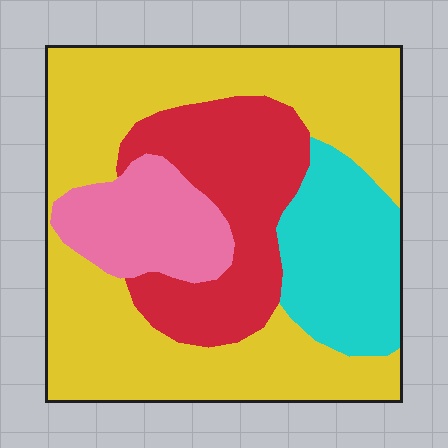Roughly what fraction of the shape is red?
Red takes up about one fifth (1/5) of the shape.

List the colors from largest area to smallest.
From largest to smallest: yellow, red, cyan, pink.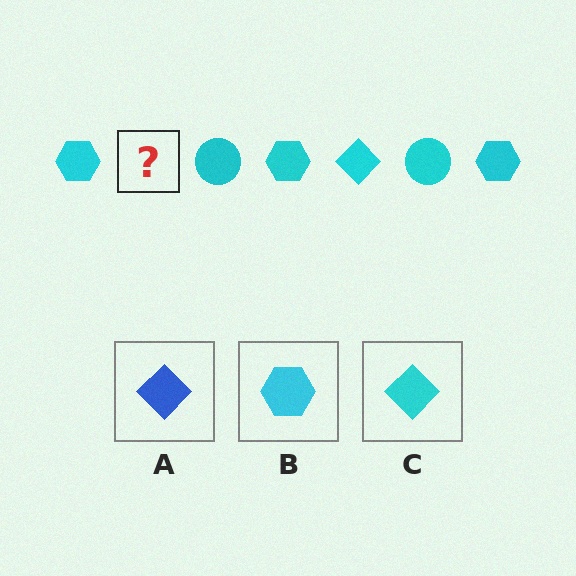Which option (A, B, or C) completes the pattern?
C.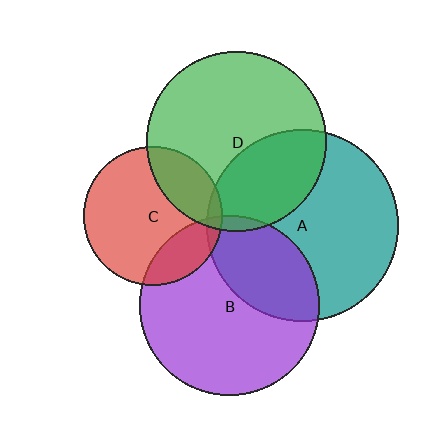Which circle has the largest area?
Circle A (teal).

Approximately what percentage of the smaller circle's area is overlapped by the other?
Approximately 25%.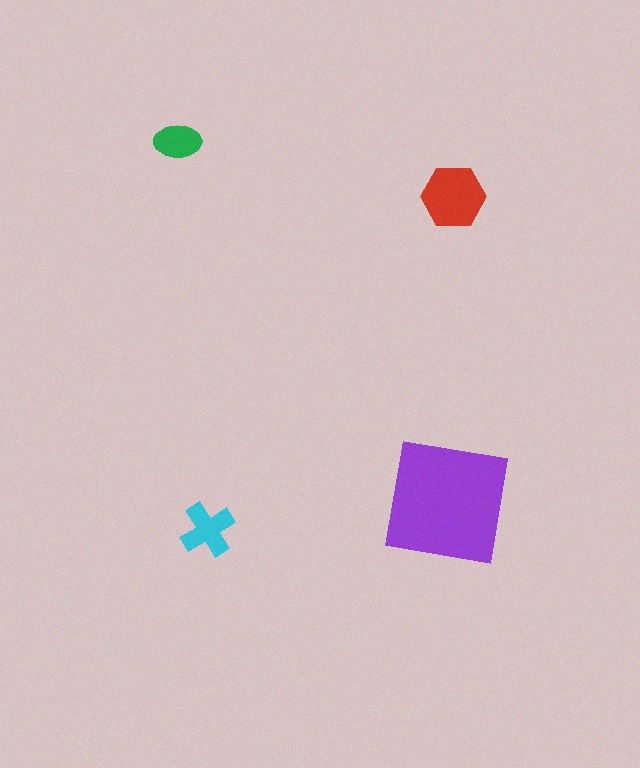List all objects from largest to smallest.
The purple square, the red hexagon, the cyan cross, the green ellipse.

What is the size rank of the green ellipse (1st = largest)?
4th.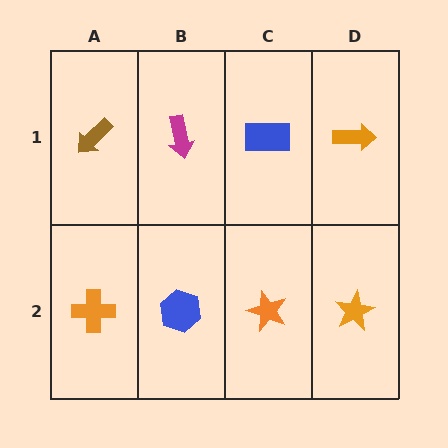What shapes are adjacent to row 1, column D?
An orange star (row 2, column D), a blue rectangle (row 1, column C).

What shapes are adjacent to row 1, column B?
A blue hexagon (row 2, column B), a brown arrow (row 1, column A), a blue rectangle (row 1, column C).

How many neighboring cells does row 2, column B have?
3.